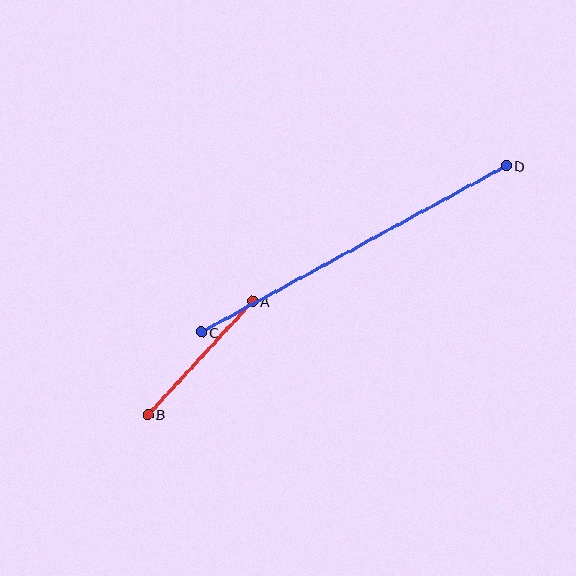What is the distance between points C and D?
The distance is approximately 348 pixels.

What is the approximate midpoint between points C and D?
The midpoint is at approximately (354, 249) pixels.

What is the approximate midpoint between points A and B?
The midpoint is at approximately (200, 358) pixels.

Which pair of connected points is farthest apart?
Points C and D are farthest apart.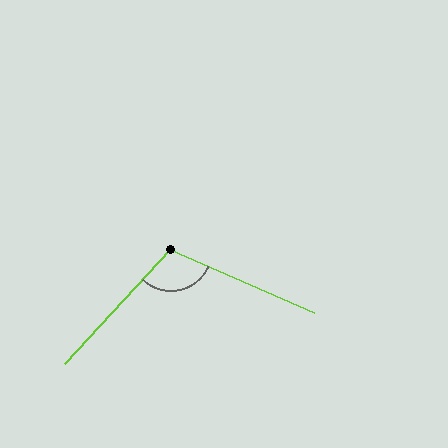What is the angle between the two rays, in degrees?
Approximately 109 degrees.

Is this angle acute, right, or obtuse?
It is obtuse.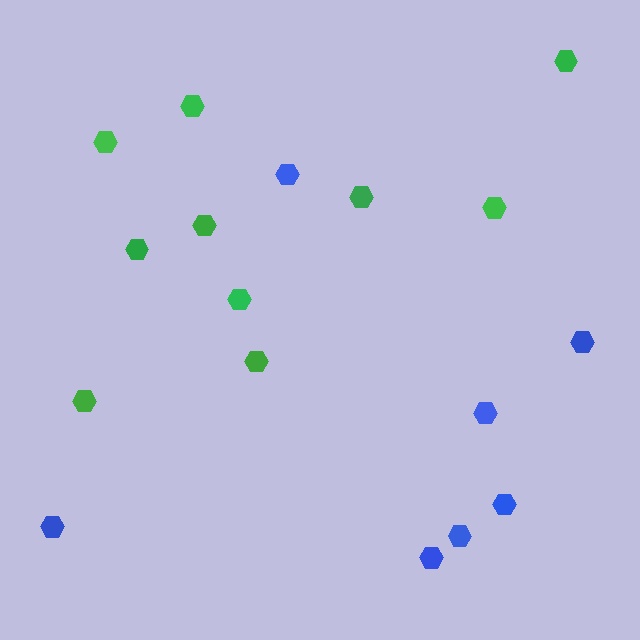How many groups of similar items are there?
There are 2 groups: one group of blue hexagons (7) and one group of green hexagons (10).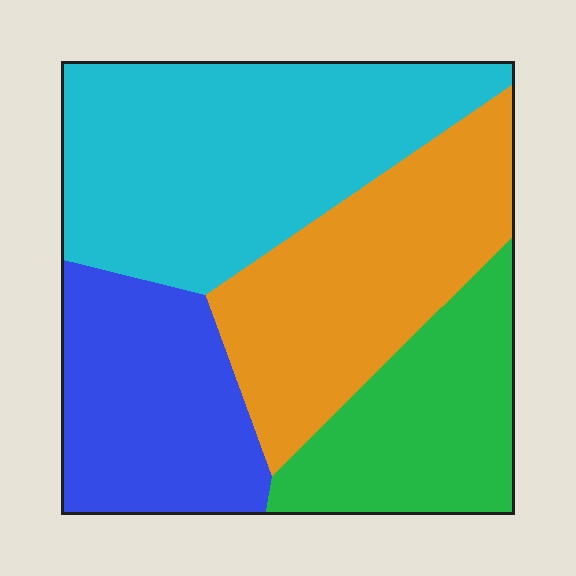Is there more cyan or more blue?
Cyan.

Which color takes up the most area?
Cyan, at roughly 35%.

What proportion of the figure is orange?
Orange covers 26% of the figure.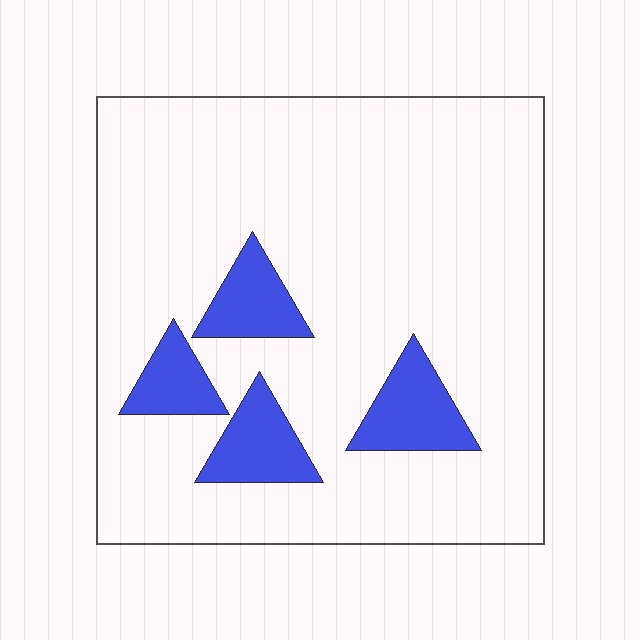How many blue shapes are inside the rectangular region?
4.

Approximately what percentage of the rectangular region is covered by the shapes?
Approximately 15%.